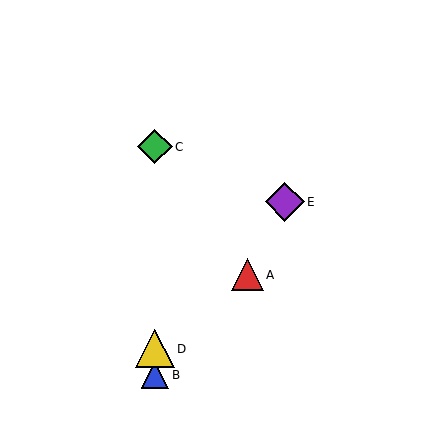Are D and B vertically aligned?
Yes, both are at x≈155.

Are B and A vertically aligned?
No, B is at x≈155 and A is at x≈247.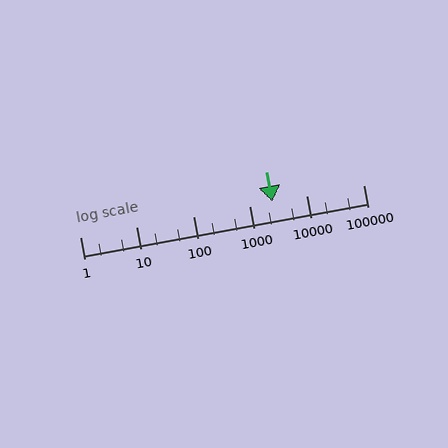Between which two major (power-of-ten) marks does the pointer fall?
The pointer is between 1000 and 10000.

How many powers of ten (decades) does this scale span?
The scale spans 5 decades, from 1 to 100000.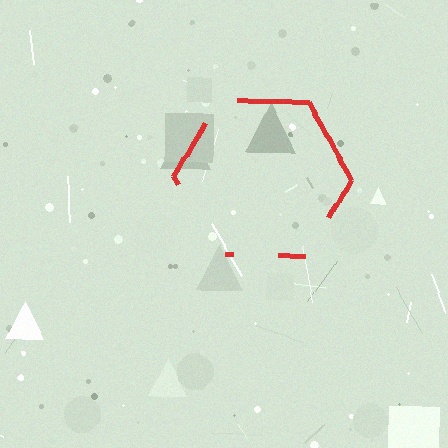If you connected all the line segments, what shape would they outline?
They would outline a hexagon.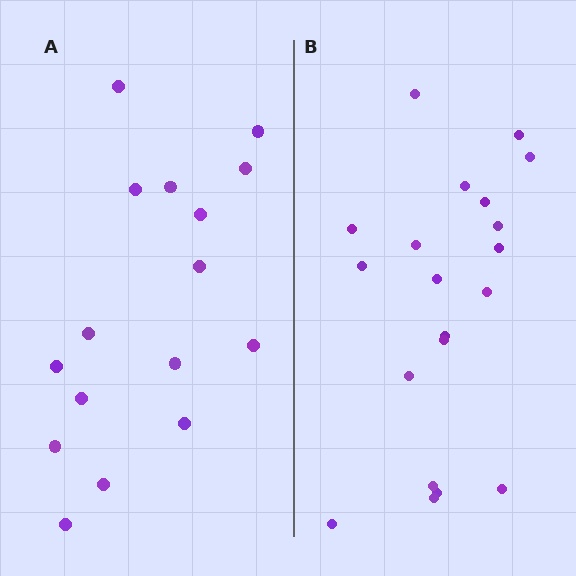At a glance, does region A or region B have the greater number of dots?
Region B (the right region) has more dots.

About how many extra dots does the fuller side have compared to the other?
Region B has about 4 more dots than region A.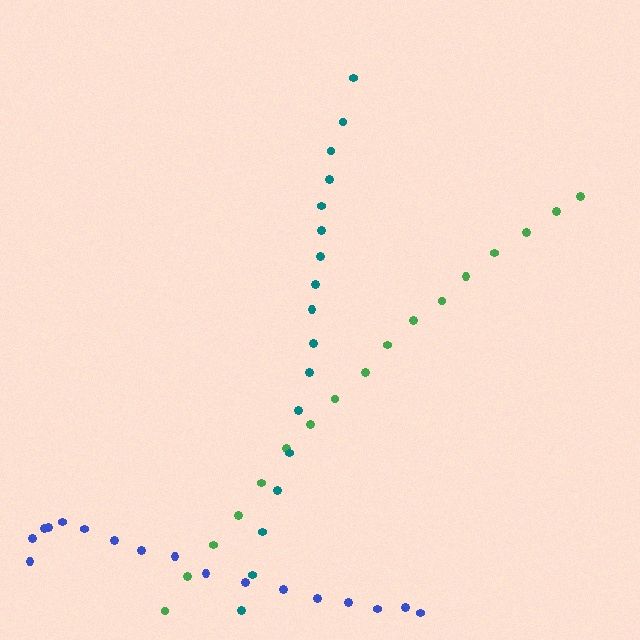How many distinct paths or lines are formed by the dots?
There are 3 distinct paths.